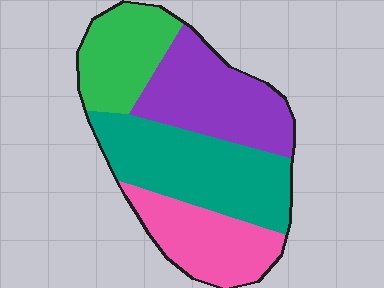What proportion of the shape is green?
Green covers around 20% of the shape.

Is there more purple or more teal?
Teal.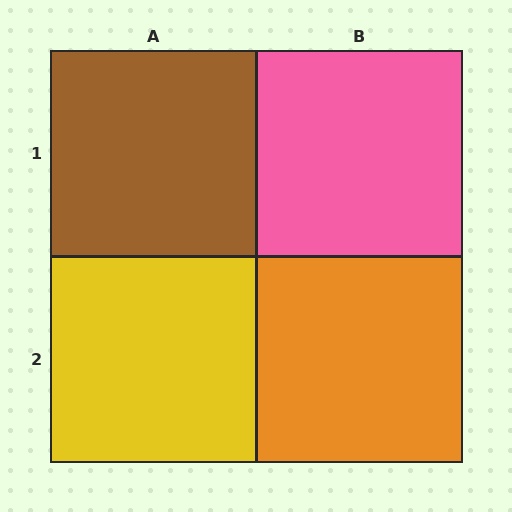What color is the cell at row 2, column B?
Orange.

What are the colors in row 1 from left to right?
Brown, pink.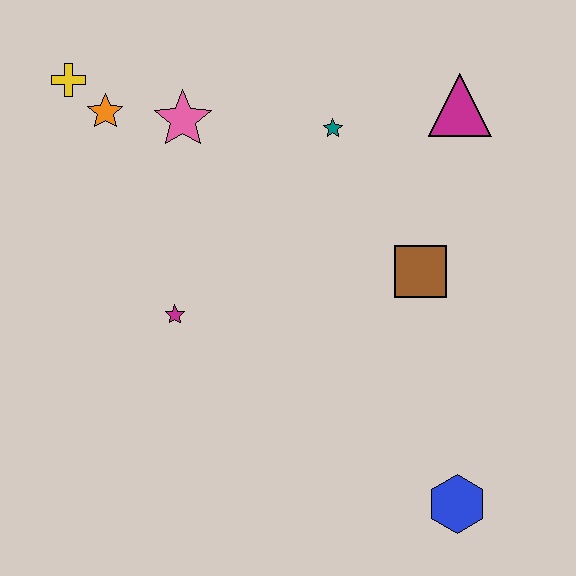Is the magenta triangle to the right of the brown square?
Yes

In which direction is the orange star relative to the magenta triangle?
The orange star is to the left of the magenta triangle.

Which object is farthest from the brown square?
The yellow cross is farthest from the brown square.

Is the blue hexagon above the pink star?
No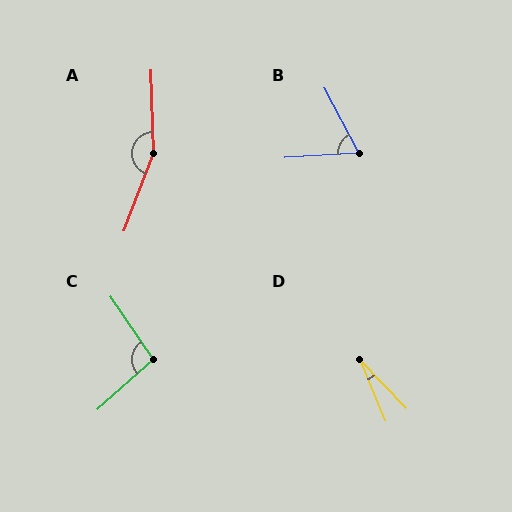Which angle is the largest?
A, at approximately 158 degrees.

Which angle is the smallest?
D, at approximately 21 degrees.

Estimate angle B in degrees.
Approximately 66 degrees.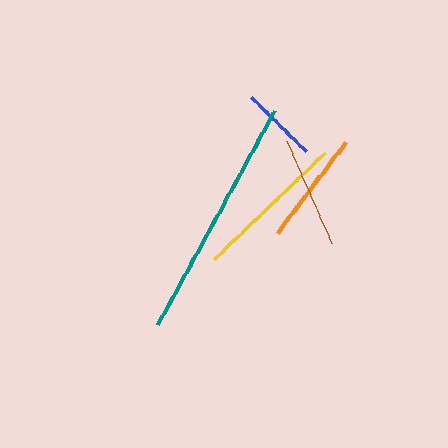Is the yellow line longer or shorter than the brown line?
The yellow line is longer than the brown line.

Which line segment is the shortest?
The blue line is the shortest at approximately 77 pixels.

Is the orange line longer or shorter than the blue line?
The orange line is longer than the blue line.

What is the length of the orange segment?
The orange segment is approximately 114 pixels long.